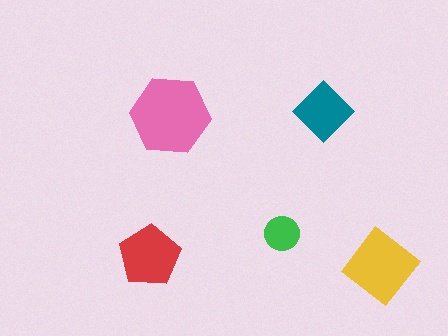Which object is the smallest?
The green circle.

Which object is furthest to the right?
The yellow diamond is rightmost.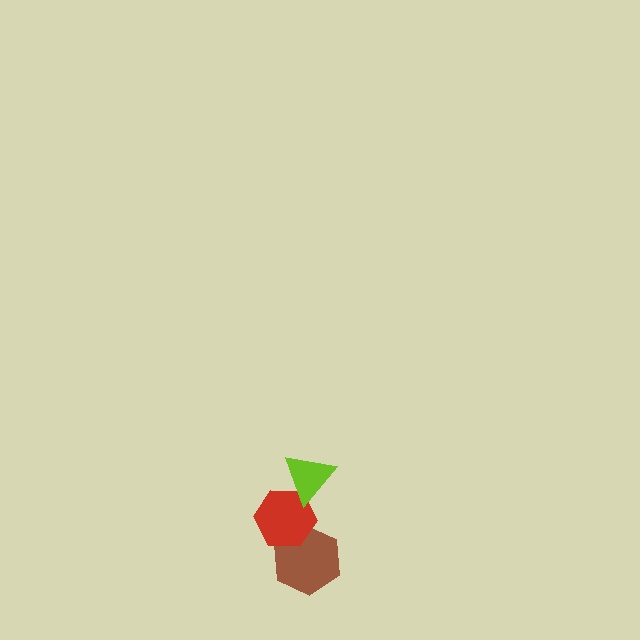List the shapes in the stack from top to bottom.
From top to bottom: the lime triangle, the red hexagon, the brown hexagon.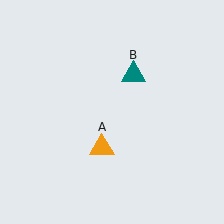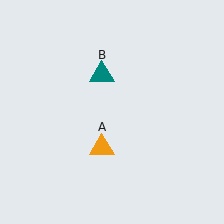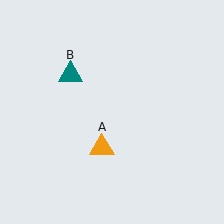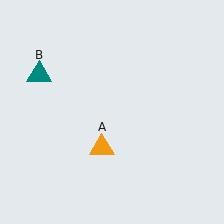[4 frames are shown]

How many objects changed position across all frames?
1 object changed position: teal triangle (object B).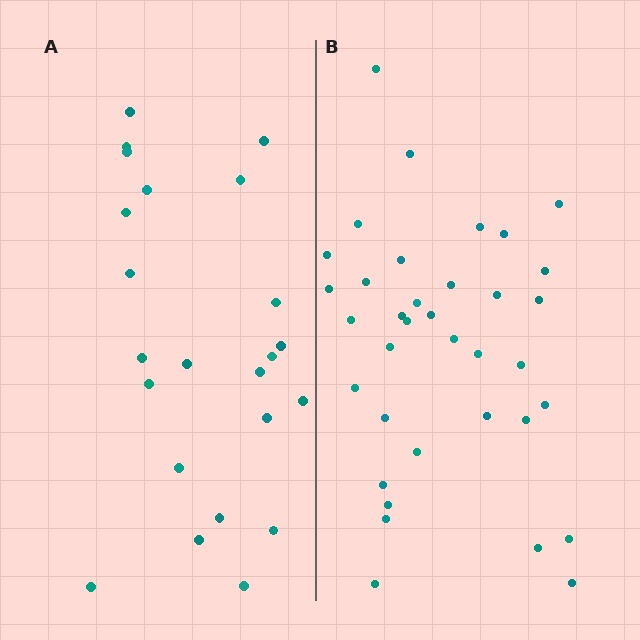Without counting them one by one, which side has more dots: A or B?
Region B (the right region) has more dots.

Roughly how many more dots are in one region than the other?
Region B has approximately 15 more dots than region A.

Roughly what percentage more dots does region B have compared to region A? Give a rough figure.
About 55% more.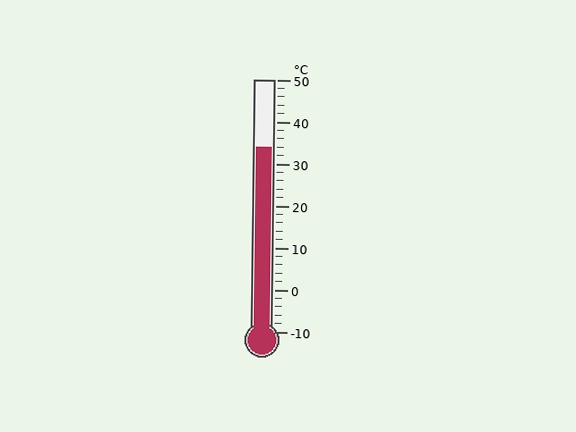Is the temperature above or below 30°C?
The temperature is above 30°C.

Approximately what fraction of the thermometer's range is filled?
The thermometer is filled to approximately 75% of its range.